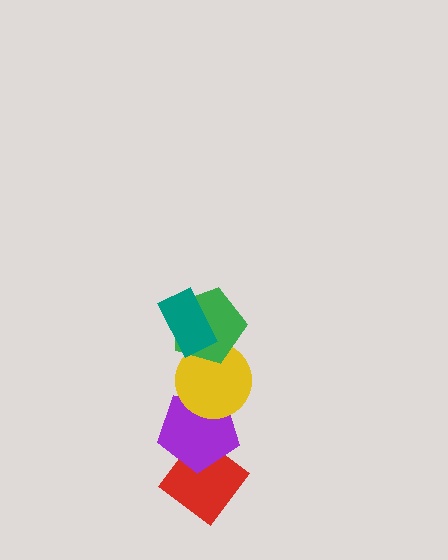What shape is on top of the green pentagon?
The teal rectangle is on top of the green pentagon.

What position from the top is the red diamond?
The red diamond is 5th from the top.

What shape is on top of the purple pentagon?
The yellow circle is on top of the purple pentagon.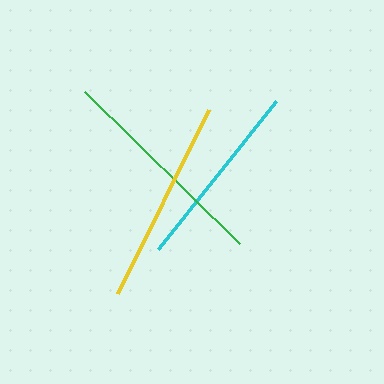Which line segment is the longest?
The green line is the longest at approximately 217 pixels.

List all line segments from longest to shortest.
From longest to shortest: green, yellow, cyan.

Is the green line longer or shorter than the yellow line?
The green line is longer than the yellow line.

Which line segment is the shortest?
The cyan line is the shortest at approximately 189 pixels.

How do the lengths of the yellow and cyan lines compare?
The yellow and cyan lines are approximately the same length.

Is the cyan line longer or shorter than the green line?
The green line is longer than the cyan line.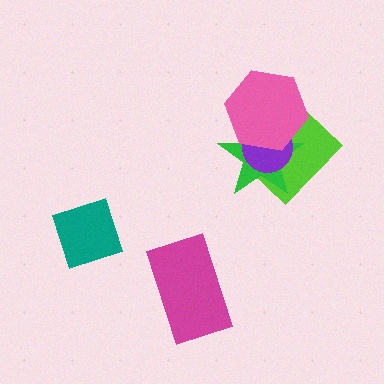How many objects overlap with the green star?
3 objects overlap with the green star.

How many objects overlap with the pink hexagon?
3 objects overlap with the pink hexagon.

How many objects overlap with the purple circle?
3 objects overlap with the purple circle.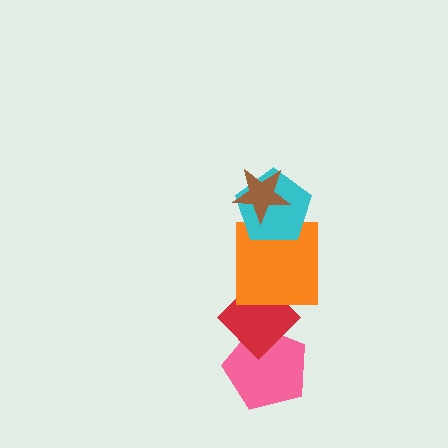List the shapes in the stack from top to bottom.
From top to bottom: the brown star, the cyan pentagon, the orange square, the red diamond, the pink pentagon.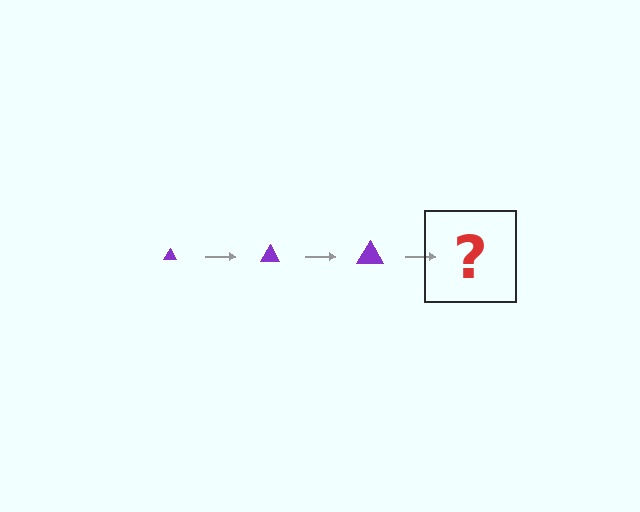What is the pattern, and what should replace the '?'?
The pattern is that the triangle gets progressively larger each step. The '?' should be a purple triangle, larger than the previous one.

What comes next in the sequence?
The next element should be a purple triangle, larger than the previous one.